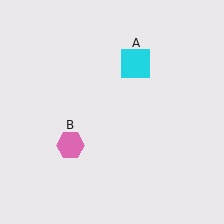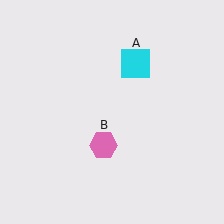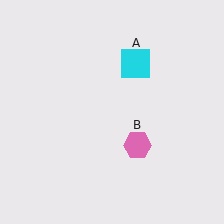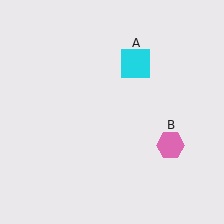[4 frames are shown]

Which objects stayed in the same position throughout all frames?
Cyan square (object A) remained stationary.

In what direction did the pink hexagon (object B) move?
The pink hexagon (object B) moved right.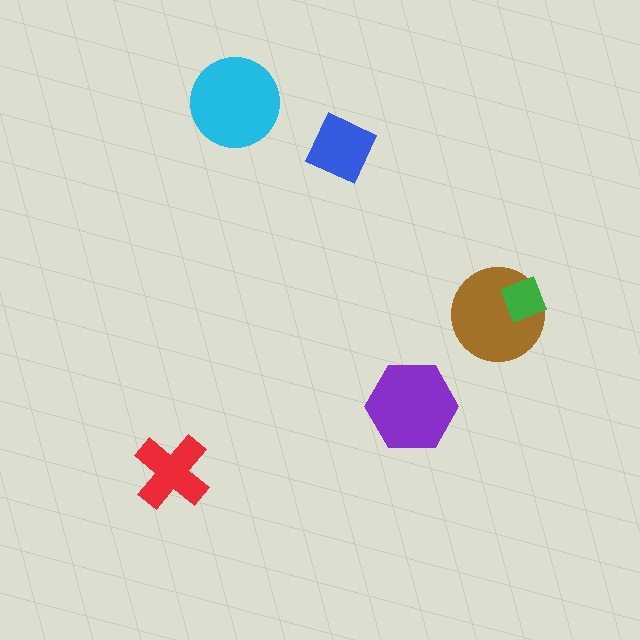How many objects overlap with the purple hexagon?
0 objects overlap with the purple hexagon.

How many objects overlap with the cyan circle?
0 objects overlap with the cyan circle.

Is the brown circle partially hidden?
Yes, it is partially covered by another shape.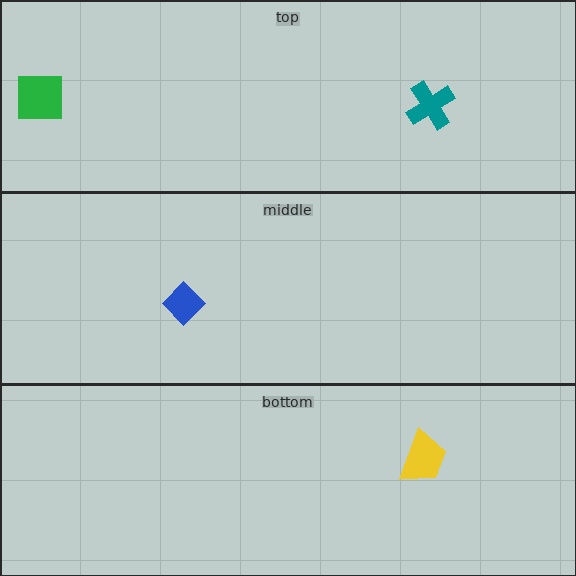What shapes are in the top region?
The teal cross, the green square.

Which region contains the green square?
The top region.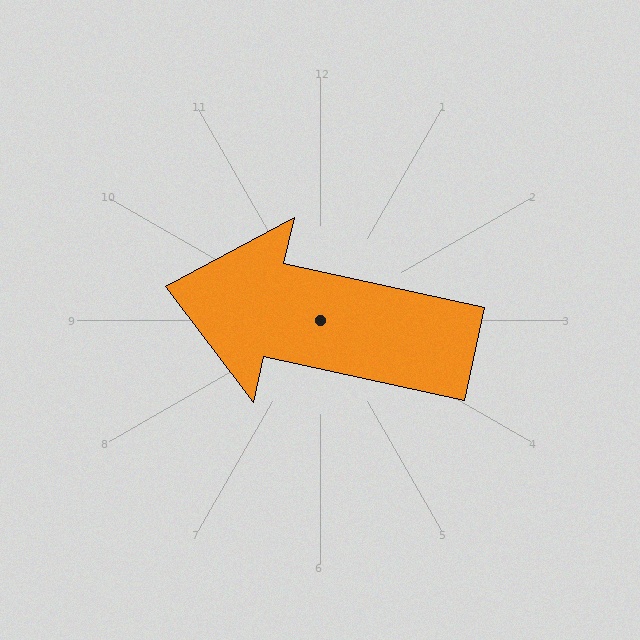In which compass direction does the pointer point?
West.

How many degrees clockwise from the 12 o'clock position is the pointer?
Approximately 282 degrees.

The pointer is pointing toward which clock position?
Roughly 9 o'clock.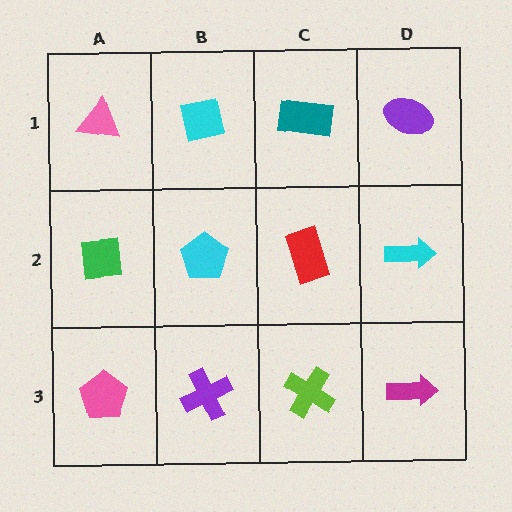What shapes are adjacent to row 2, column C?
A teal rectangle (row 1, column C), a lime cross (row 3, column C), a cyan pentagon (row 2, column B), a cyan arrow (row 2, column D).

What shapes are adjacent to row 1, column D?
A cyan arrow (row 2, column D), a teal rectangle (row 1, column C).